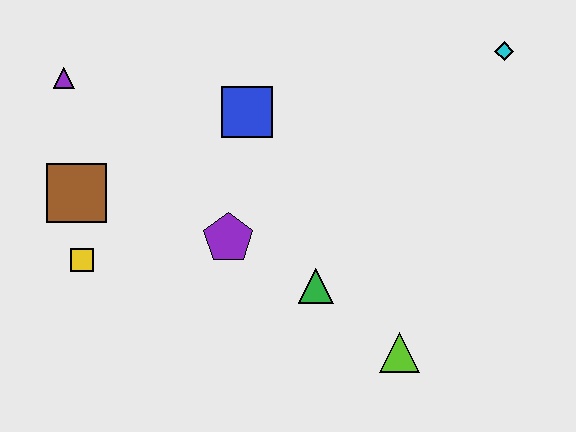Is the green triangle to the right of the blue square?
Yes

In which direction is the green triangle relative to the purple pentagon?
The green triangle is to the right of the purple pentagon.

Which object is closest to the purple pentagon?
The green triangle is closest to the purple pentagon.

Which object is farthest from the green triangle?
The purple triangle is farthest from the green triangle.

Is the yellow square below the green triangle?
No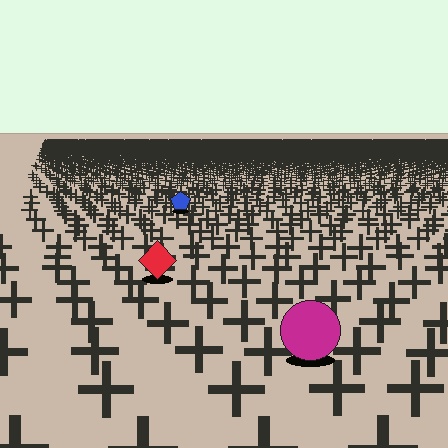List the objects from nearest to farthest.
From nearest to farthest: the magenta circle, the red diamond, the blue pentagon.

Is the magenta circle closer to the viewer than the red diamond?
Yes. The magenta circle is closer — you can tell from the texture gradient: the ground texture is coarser near it.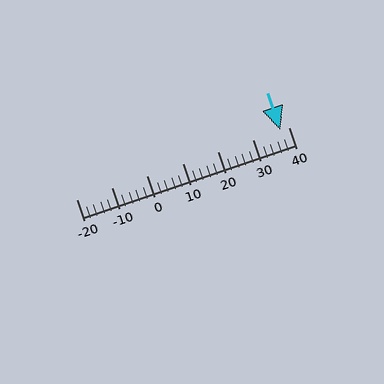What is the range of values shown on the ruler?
The ruler shows values from -20 to 40.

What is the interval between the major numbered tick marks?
The major tick marks are spaced 10 units apart.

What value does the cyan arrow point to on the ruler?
The cyan arrow points to approximately 38.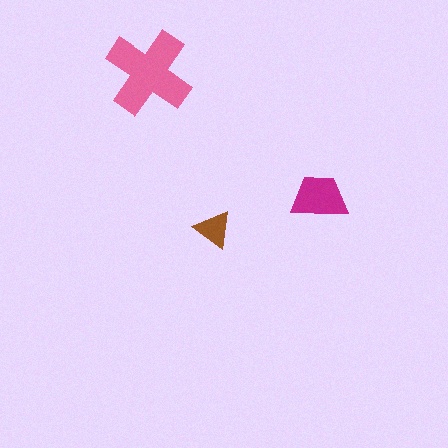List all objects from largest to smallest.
The pink cross, the magenta trapezoid, the brown triangle.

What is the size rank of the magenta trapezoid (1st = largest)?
2nd.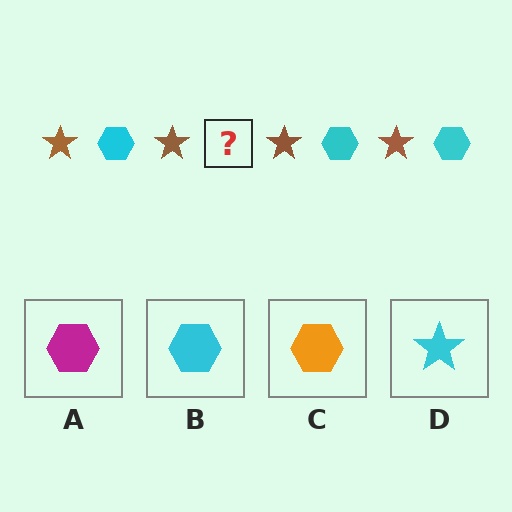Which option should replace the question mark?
Option B.